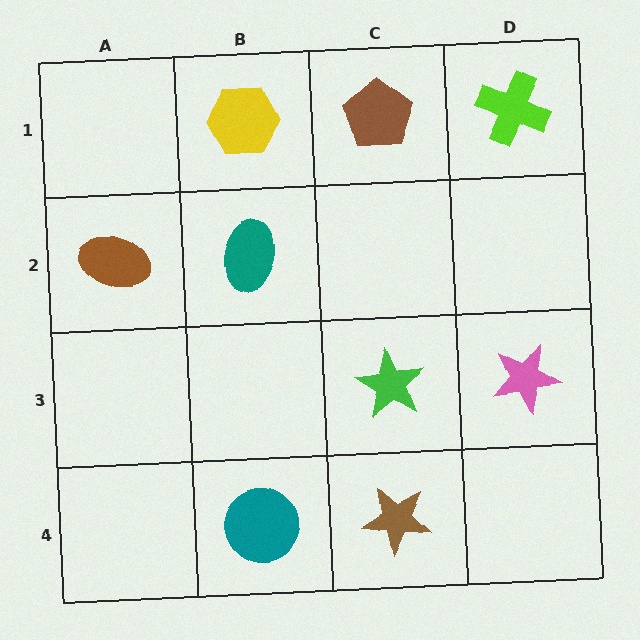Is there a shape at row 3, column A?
No, that cell is empty.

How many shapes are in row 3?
2 shapes.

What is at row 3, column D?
A pink star.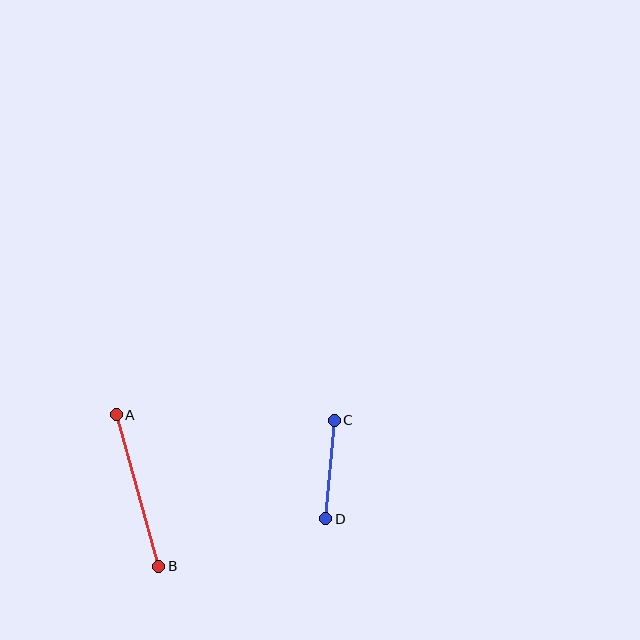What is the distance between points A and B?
The distance is approximately 157 pixels.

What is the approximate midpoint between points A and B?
The midpoint is at approximately (138, 491) pixels.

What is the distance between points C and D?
The distance is approximately 99 pixels.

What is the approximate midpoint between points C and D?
The midpoint is at approximately (330, 470) pixels.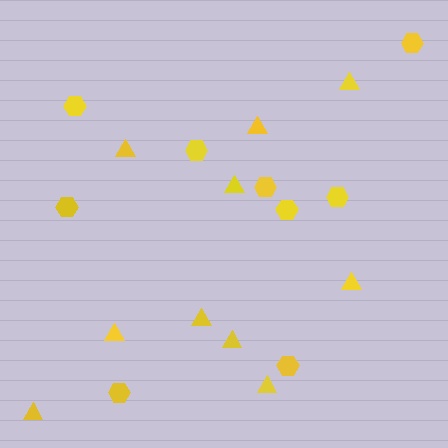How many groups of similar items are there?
There are 2 groups: one group of triangles (10) and one group of hexagons (9).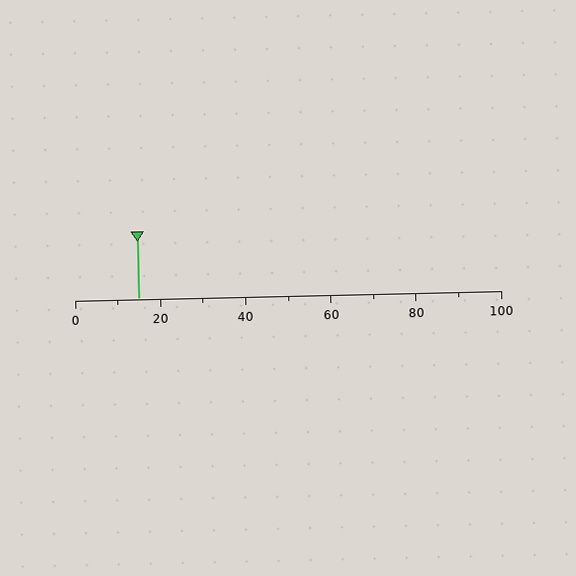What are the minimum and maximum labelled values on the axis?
The axis runs from 0 to 100.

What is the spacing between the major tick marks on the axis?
The major ticks are spaced 20 apart.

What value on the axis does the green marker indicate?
The marker indicates approximately 15.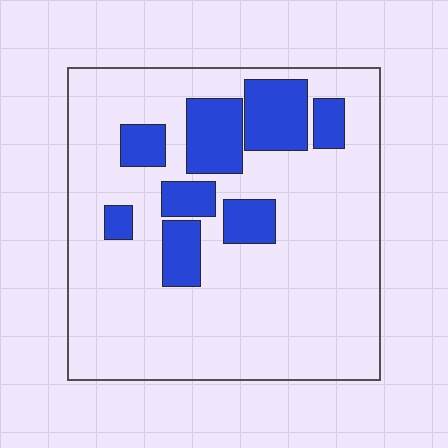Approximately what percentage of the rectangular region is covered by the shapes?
Approximately 20%.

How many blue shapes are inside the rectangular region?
8.